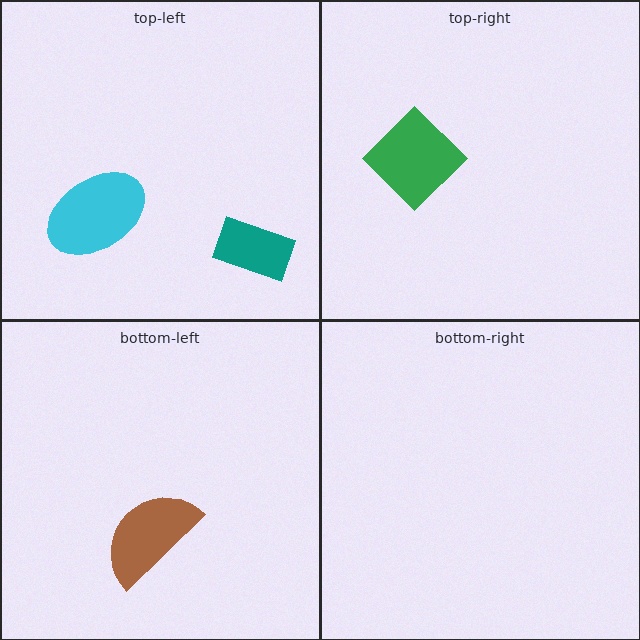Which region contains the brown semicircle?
The bottom-left region.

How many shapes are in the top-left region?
2.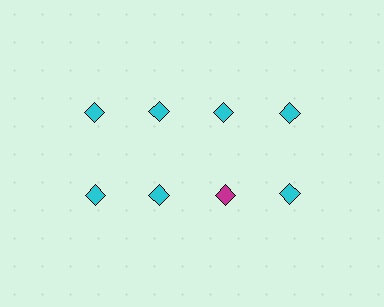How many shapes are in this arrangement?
There are 8 shapes arranged in a grid pattern.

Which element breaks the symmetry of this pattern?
The magenta diamond in the second row, center column breaks the symmetry. All other shapes are cyan diamonds.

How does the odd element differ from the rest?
It has a different color: magenta instead of cyan.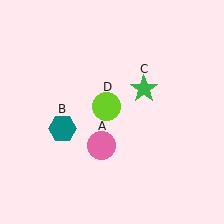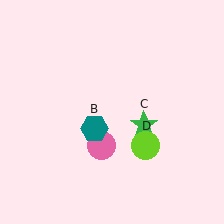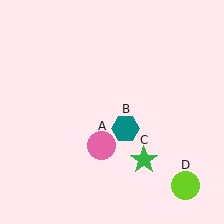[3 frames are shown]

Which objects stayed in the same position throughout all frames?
Pink circle (object A) remained stationary.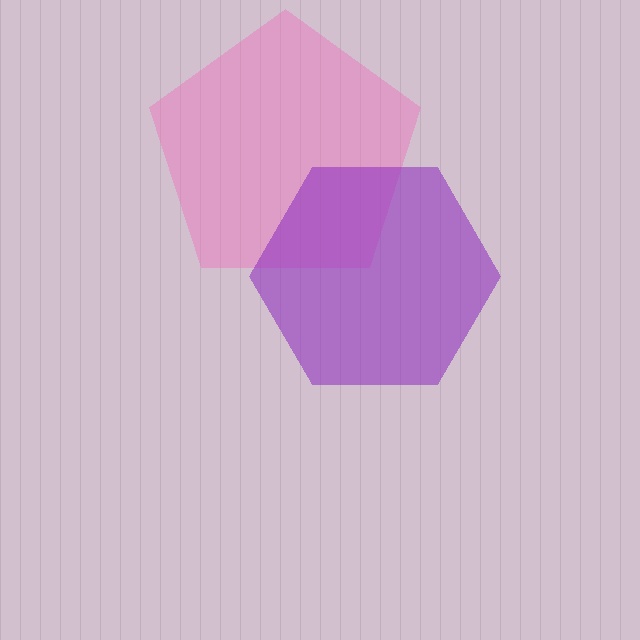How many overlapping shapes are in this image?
There are 2 overlapping shapes in the image.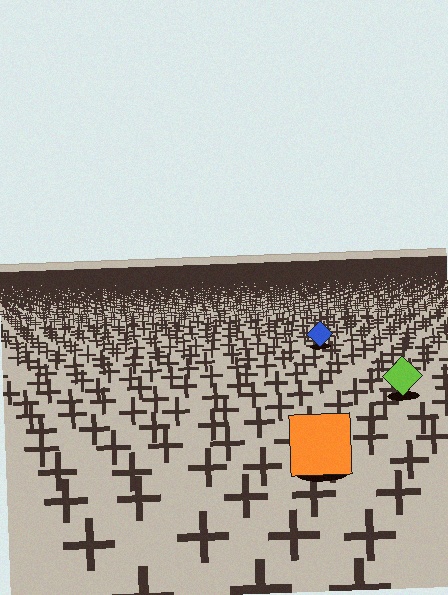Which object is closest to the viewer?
The orange square is closest. The texture marks near it are larger and more spread out.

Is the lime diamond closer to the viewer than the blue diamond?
Yes. The lime diamond is closer — you can tell from the texture gradient: the ground texture is coarser near it.